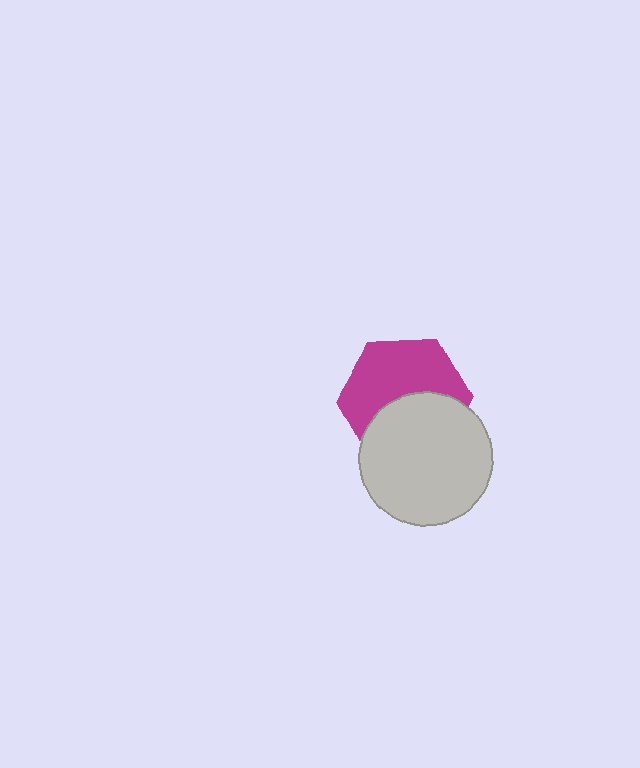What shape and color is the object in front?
The object in front is a light gray circle.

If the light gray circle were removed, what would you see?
You would see the complete magenta hexagon.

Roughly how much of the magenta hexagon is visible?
About half of it is visible (roughly 56%).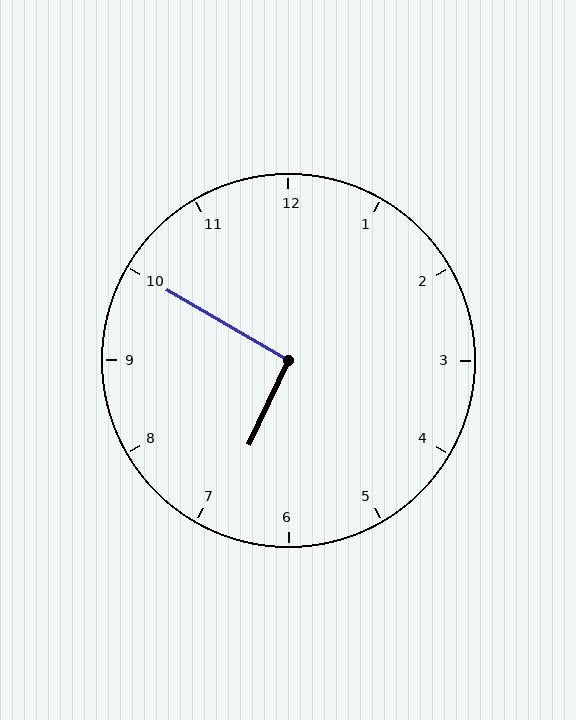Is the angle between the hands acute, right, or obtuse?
It is right.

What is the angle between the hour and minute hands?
Approximately 95 degrees.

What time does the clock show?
6:50.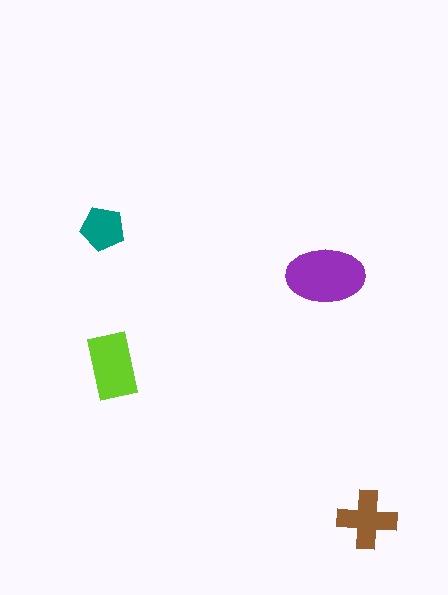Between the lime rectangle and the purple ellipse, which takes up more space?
The purple ellipse.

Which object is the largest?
The purple ellipse.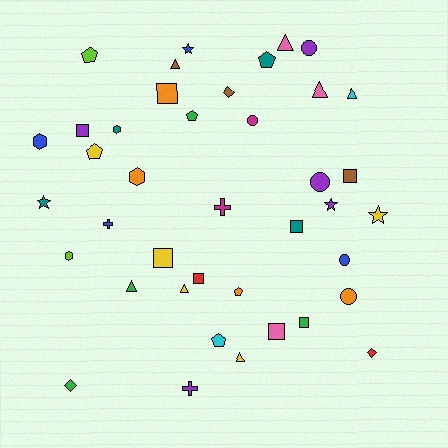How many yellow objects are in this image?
There are 5 yellow objects.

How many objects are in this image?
There are 40 objects.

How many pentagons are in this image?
There are 6 pentagons.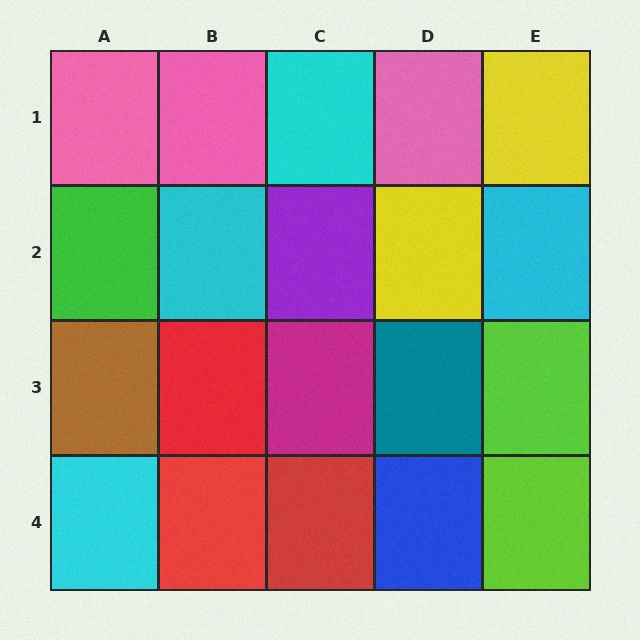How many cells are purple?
1 cell is purple.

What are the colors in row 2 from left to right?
Green, cyan, purple, yellow, cyan.